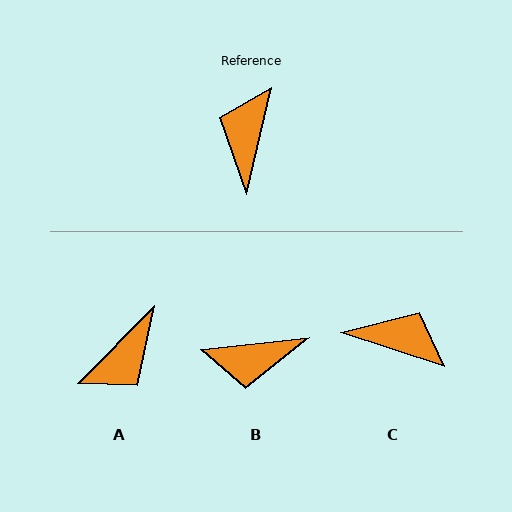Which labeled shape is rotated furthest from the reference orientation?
A, about 149 degrees away.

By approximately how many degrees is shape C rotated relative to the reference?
Approximately 95 degrees clockwise.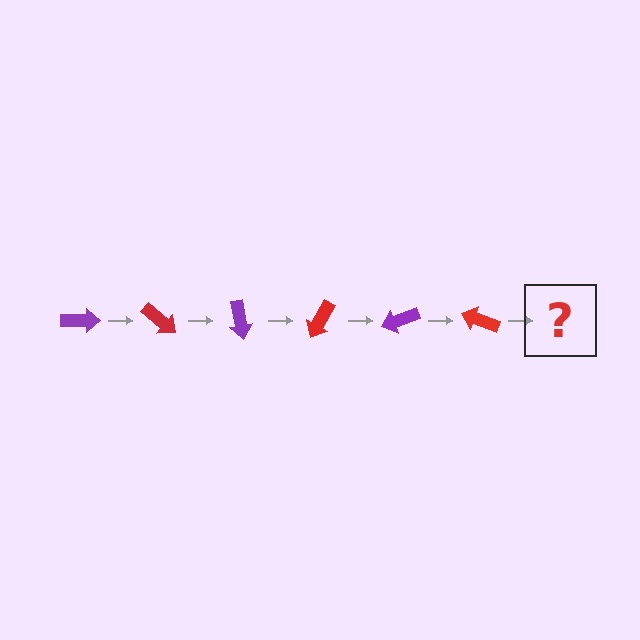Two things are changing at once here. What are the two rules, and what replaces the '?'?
The two rules are that it rotates 40 degrees each step and the color cycles through purple and red. The '?' should be a purple arrow, rotated 240 degrees from the start.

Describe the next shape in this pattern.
It should be a purple arrow, rotated 240 degrees from the start.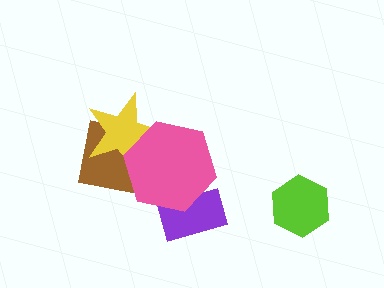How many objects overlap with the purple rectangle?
1 object overlaps with the purple rectangle.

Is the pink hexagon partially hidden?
No, no other shape covers it.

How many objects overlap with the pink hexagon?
3 objects overlap with the pink hexagon.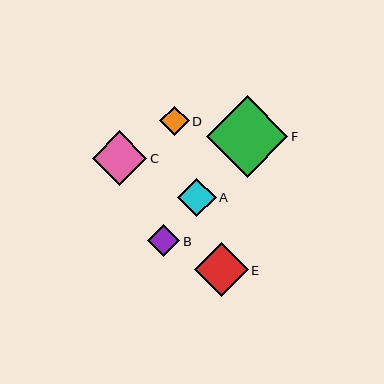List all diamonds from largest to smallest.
From largest to smallest: F, C, E, A, B, D.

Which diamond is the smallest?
Diamond D is the smallest with a size of approximately 29 pixels.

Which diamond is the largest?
Diamond F is the largest with a size of approximately 81 pixels.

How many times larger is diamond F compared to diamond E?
Diamond F is approximately 1.5 times the size of diamond E.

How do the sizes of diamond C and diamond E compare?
Diamond C and diamond E are approximately the same size.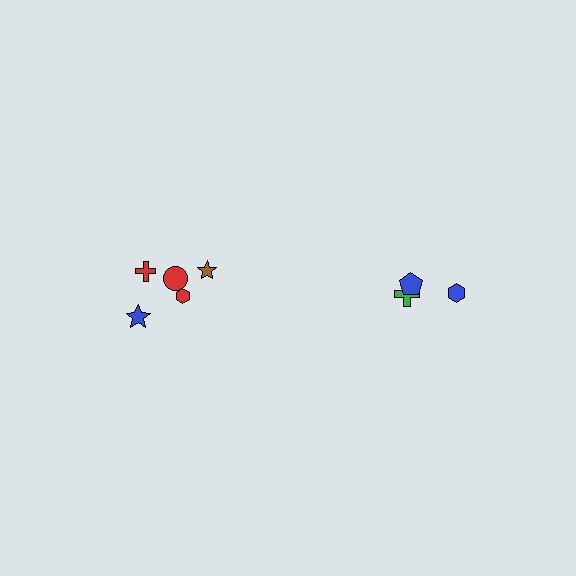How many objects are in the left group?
There are 5 objects.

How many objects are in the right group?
There are 3 objects.